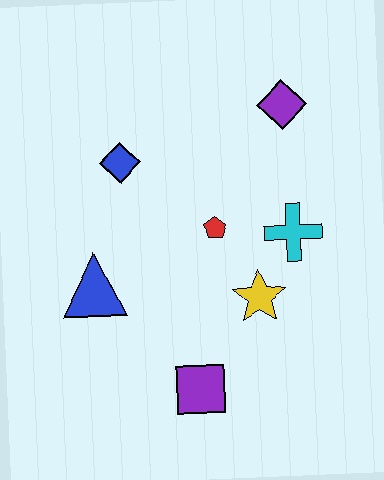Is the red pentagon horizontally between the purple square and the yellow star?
Yes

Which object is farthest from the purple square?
The purple diamond is farthest from the purple square.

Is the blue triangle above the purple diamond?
No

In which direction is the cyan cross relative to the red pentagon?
The cyan cross is to the right of the red pentagon.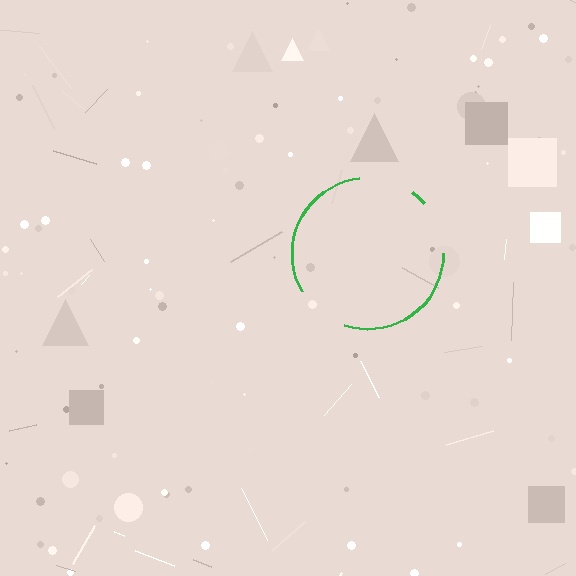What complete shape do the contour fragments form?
The contour fragments form a circle.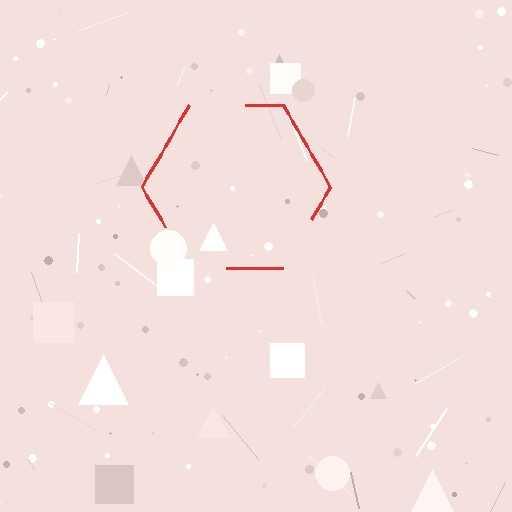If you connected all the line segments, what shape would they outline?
They would outline a hexagon.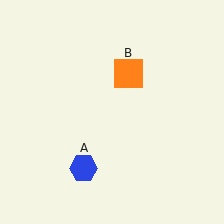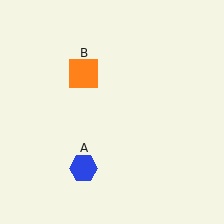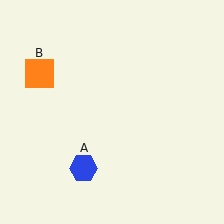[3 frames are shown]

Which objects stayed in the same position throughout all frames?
Blue hexagon (object A) remained stationary.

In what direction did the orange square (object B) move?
The orange square (object B) moved left.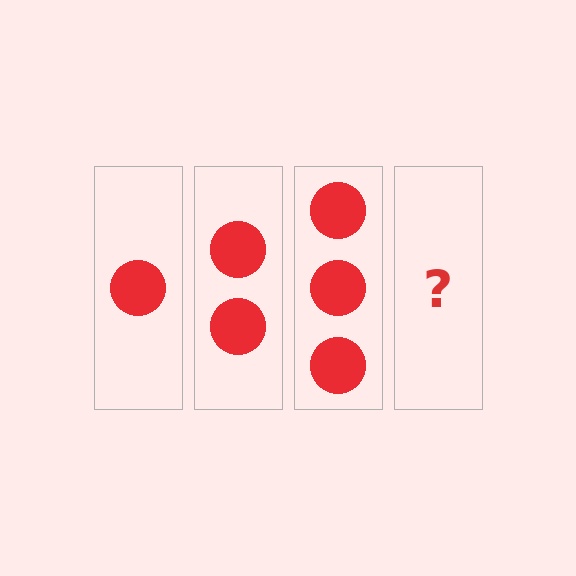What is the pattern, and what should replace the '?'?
The pattern is that each step adds one more circle. The '?' should be 4 circles.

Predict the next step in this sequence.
The next step is 4 circles.